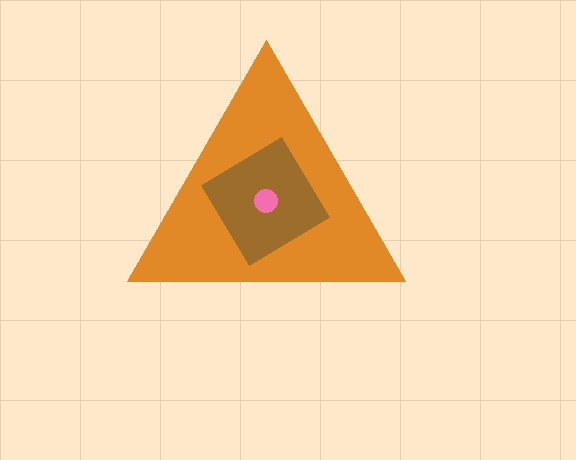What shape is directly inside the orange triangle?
The brown diamond.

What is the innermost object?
The pink circle.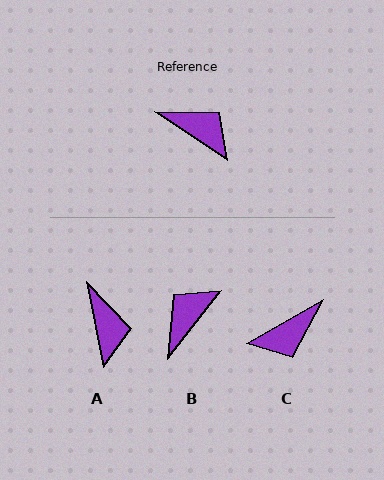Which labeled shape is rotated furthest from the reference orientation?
C, about 117 degrees away.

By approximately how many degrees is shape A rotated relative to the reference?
Approximately 45 degrees clockwise.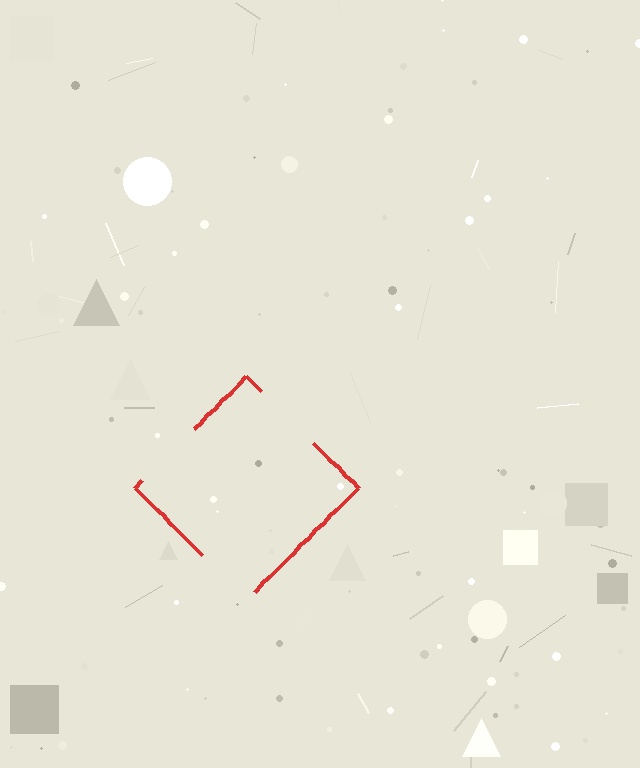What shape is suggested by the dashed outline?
The dashed outline suggests a diamond.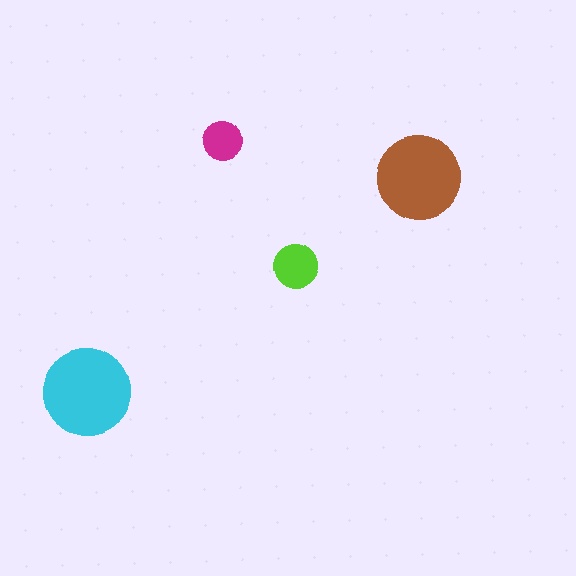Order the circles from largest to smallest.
the cyan one, the brown one, the lime one, the magenta one.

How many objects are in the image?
There are 4 objects in the image.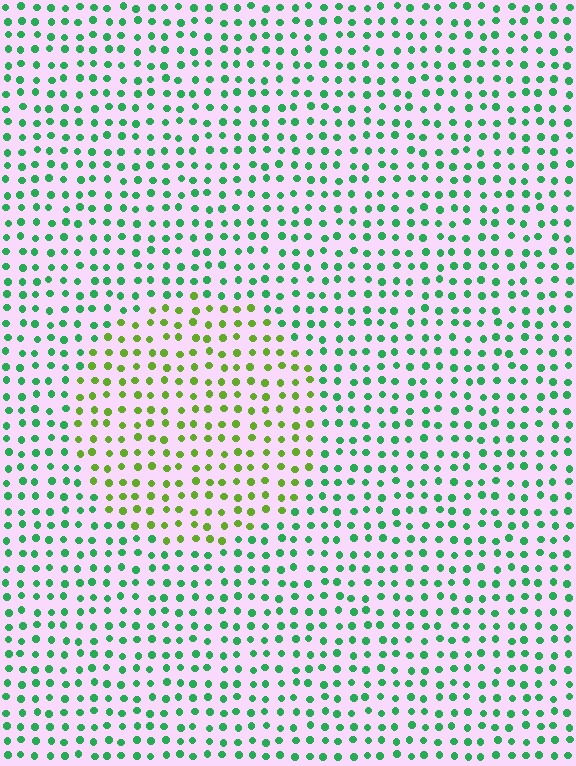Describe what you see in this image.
The image is filled with small green elements in a uniform arrangement. A circle-shaped region is visible where the elements are tinted to a slightly different hue, forming a subtle color boundary.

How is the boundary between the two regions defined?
The boundary is defined purely by a slight shift in hue (about 47 degrees). Spacing, size, and orientation are identical on both sides.